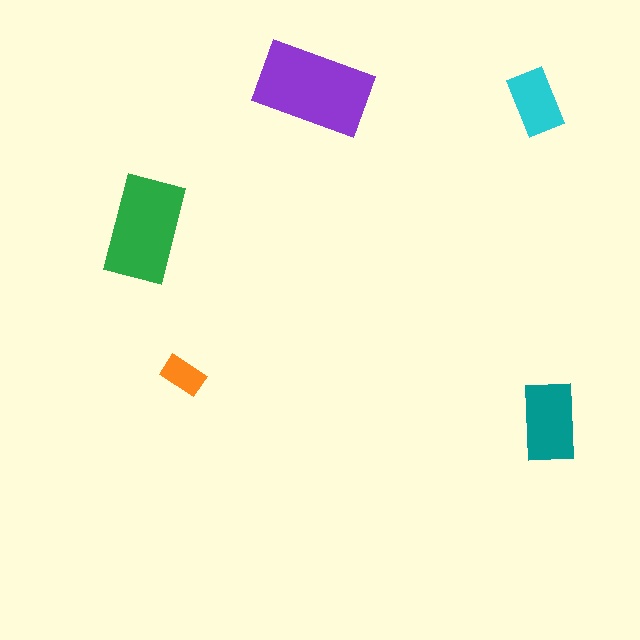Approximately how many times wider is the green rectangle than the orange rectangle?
About 2.5 times wider.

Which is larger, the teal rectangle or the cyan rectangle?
The teal one.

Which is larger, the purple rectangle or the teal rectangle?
The purple one.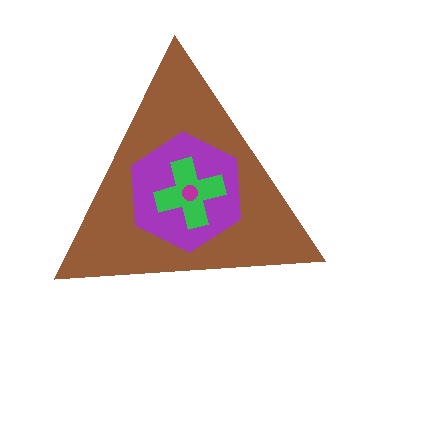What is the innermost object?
The magenta circle.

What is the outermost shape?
The brown triangle.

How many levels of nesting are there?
4.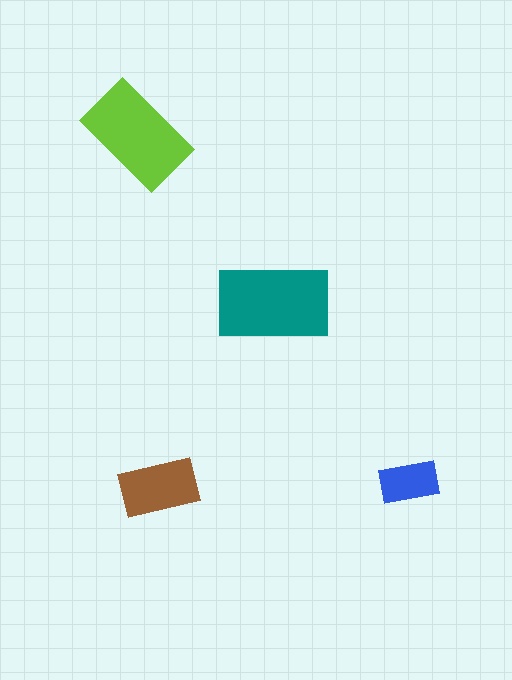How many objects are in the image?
There are 4 objects in the image.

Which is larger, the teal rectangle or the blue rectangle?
The teal one.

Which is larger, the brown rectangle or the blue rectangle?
The brown one.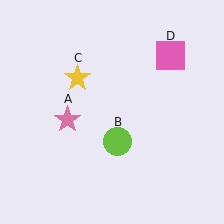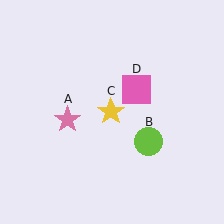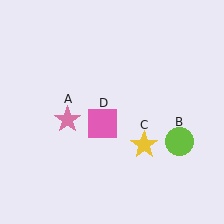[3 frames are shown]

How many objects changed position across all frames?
3 objects changed position: lime circle (object B), yellow star (object C), pink square (object D).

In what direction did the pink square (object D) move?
The pink square (object D) moved down and to the left.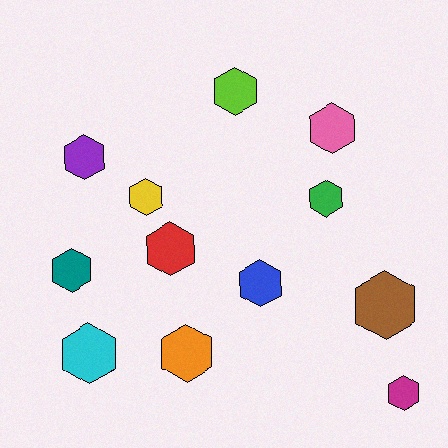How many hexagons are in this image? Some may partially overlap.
There are 12 hexagons.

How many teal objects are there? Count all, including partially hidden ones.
There is 1 teal object.